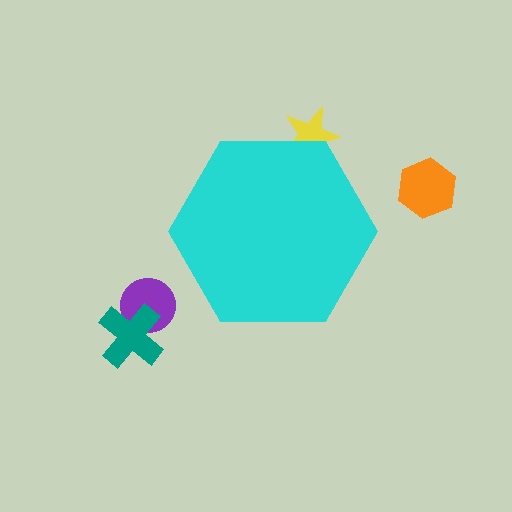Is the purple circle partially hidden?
No, the purple circle is fully visible.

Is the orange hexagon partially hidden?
No, the orange hexagon is fully visible.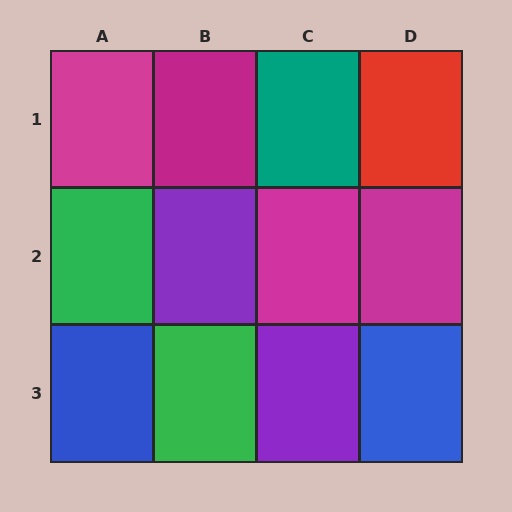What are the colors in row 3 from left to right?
Blue, green, purple, blue.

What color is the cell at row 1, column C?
Teal.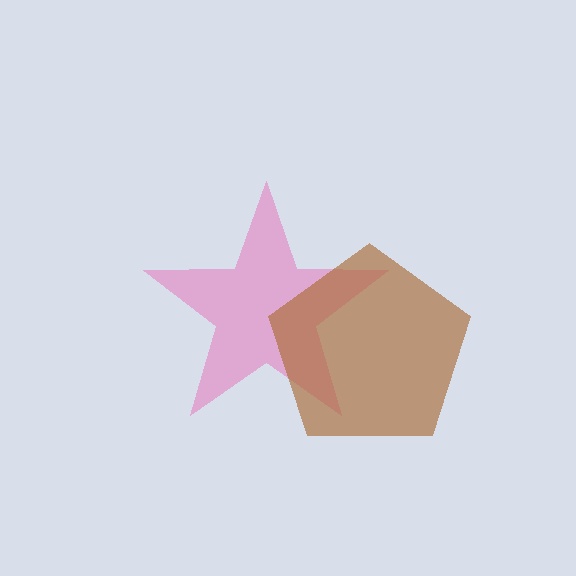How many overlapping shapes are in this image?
There are 2 overlapping shapes in the image.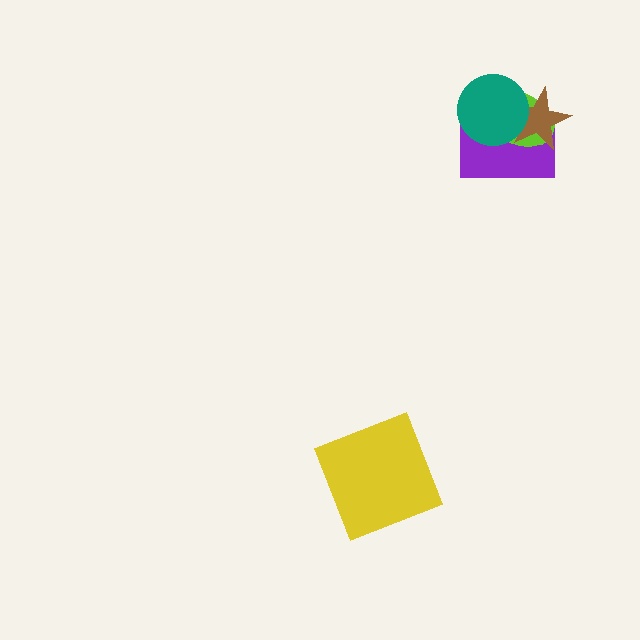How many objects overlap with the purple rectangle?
3 objects overlap with the purple rectangle.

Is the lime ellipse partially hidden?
Yes, it is partially covered by another shape.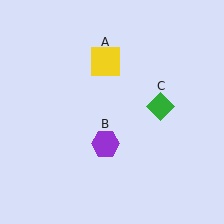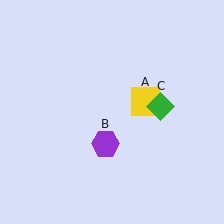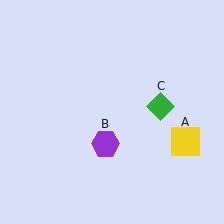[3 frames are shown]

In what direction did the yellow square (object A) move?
The yellow square (object A) moved down and to the right.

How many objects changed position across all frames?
1 object changed position: yellow square (object A).